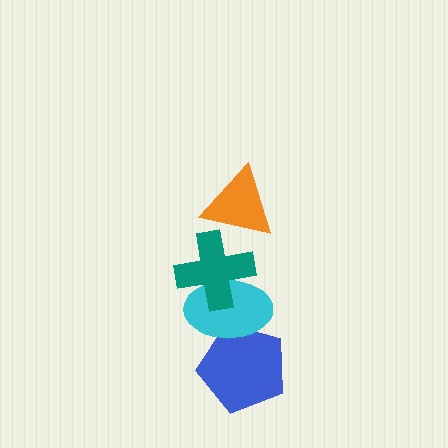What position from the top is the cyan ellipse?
The cyan ellipse is 3rd from the top.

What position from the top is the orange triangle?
The orange triangle is 1st from the top.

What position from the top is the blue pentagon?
The blue pentagon is 4th from the top.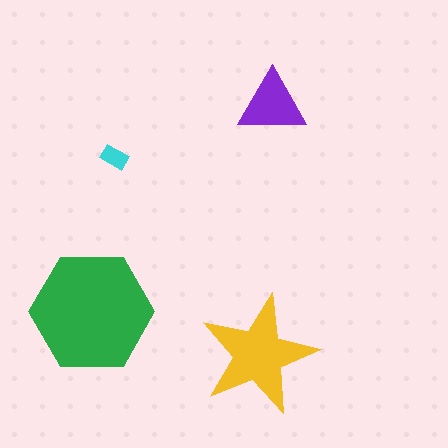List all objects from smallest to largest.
The cyan rectangle, the purple triangle, the yellow star, the green hexagon.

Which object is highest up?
The purple triangle is topmost.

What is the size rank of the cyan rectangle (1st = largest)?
4th.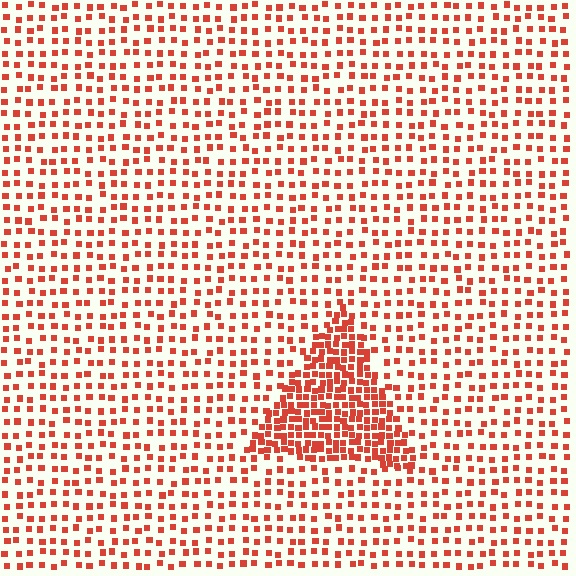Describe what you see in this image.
The image contains small red elements arranged at two different densities. A triangle-shaped region is visible where the elements are more densely packed than the surrounding area.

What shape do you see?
I see a triangle.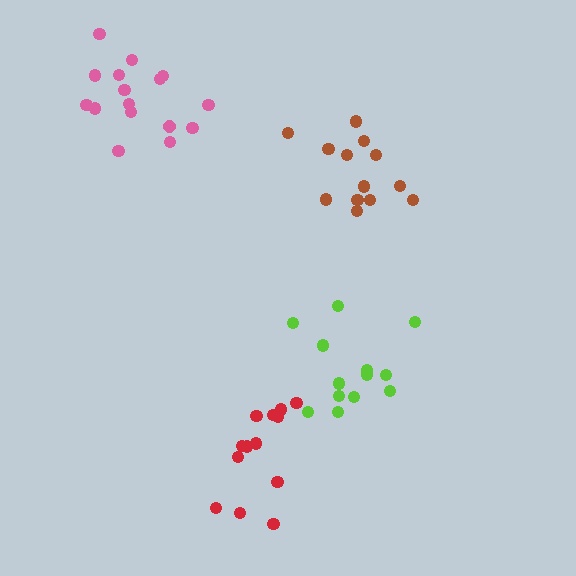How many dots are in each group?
Group 1: 13 dots, Group 2: 13 dots, Group 3: 16 dots, Group 4: 14 dots (56 total).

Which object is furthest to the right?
The brown cluster is rightmost.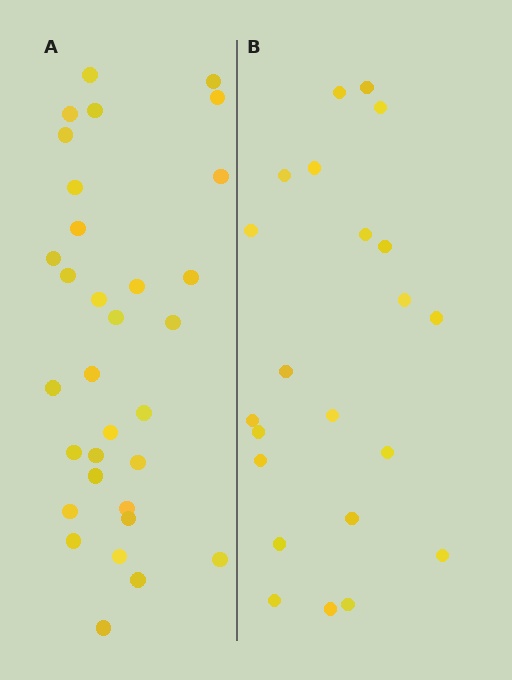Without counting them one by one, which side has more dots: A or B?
Region A (the left region) has more dots.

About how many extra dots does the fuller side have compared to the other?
Region A has roughly 10 or so more dots than region B.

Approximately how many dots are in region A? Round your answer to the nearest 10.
About 30 dots. (The exact count is 32, which rounds to 30.)